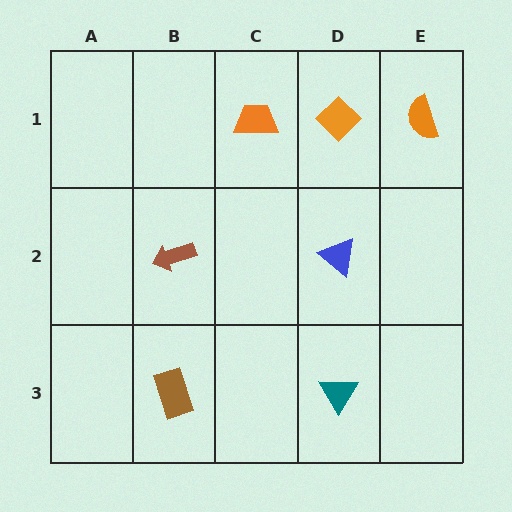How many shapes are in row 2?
2 shapes.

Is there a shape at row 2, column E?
No, that cell is empty.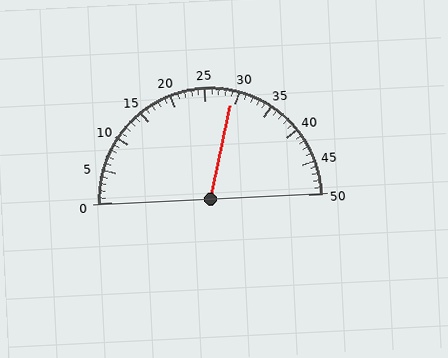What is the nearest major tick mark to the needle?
The nearest major tick mark is 30.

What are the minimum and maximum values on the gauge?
The gauge ranges from 0 to 50.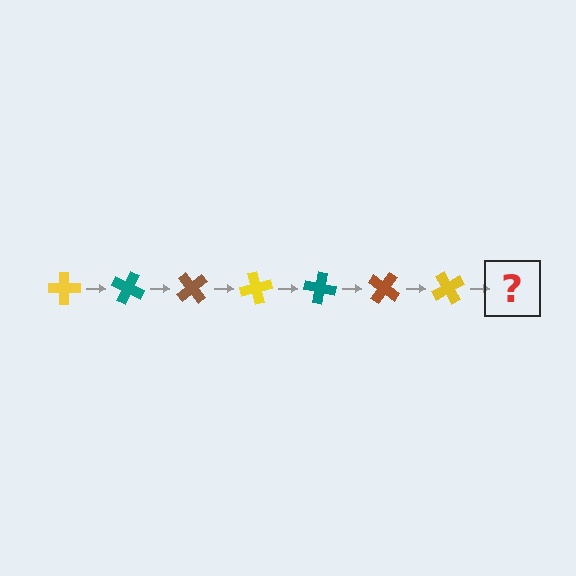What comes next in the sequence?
The next element should be a teal cross, rotated 175 degrees from the start.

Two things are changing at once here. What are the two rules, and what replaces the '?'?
The two rules are that it rotates 25 degrees each step and the color cycles through yellow, teal, and brown. The '?' should be a teal cross, rotated 175 degrees from the start.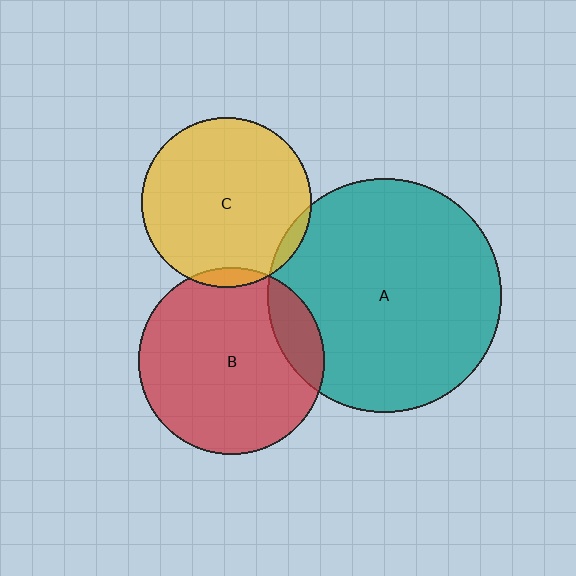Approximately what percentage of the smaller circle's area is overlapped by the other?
Approximately 15%.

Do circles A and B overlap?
Yes.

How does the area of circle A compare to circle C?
Approximately 1.9 times.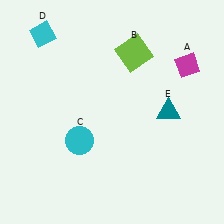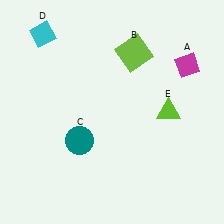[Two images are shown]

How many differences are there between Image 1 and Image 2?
There are 2 differences between the two images.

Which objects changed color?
C changed from cyan to teal. E changed from teal to lime.